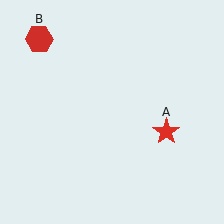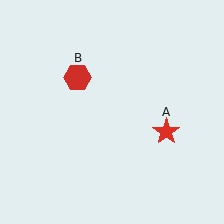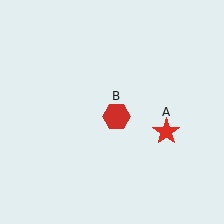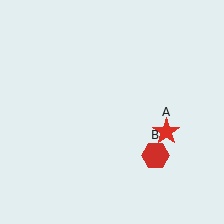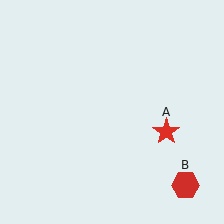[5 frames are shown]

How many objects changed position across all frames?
1 object changed position: red hexagon (object B).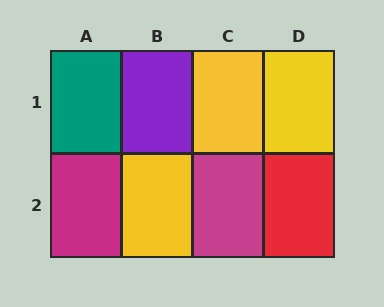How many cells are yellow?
3 cells are yellow.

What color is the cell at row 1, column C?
Yellow.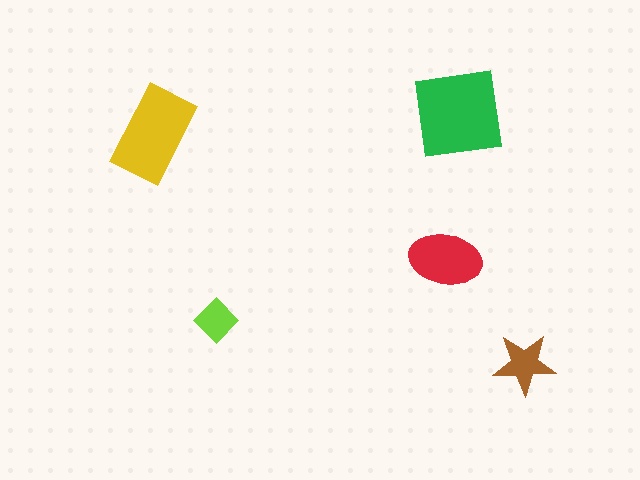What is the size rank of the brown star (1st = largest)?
4th.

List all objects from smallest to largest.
The lime diamond, the brown star, the red ellipse, the yellow rectangle, the green square.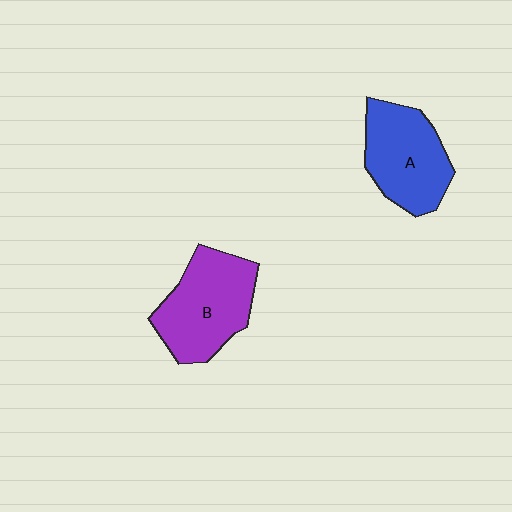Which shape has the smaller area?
Shape A (blue).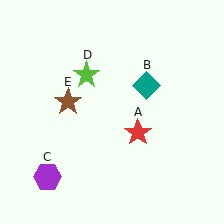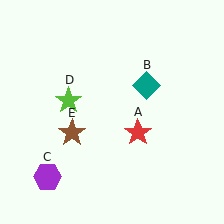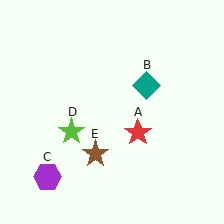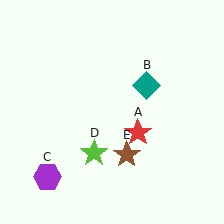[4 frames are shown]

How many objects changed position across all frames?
2 objects changed position: lime star (object D), brown star (object E).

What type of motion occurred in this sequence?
The lime star (object D), brown star (object E) rotated counterclockwise around the center of the scene.